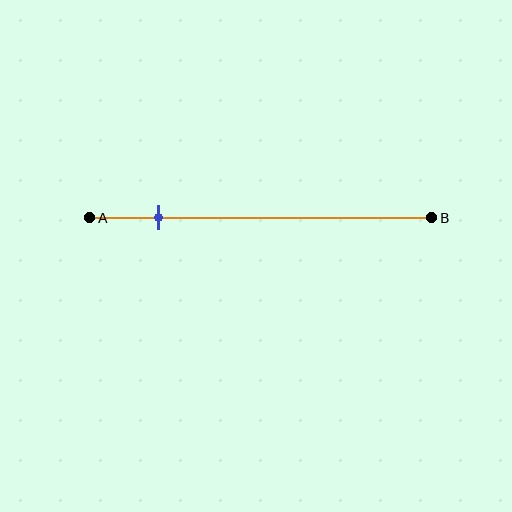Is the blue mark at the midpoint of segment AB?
No, the mark is at about 20% from A, not at the 50% midpoint.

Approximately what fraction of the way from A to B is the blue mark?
The blue mark is approximately 20% of the way from A to B.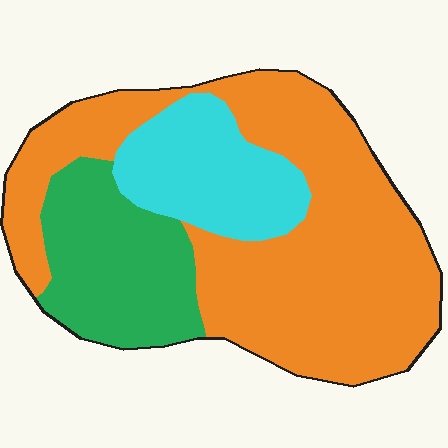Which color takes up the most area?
Orange, at roughly 60%.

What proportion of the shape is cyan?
Cyan takes up about one fifth (1/5) of the shape.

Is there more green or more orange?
Orange.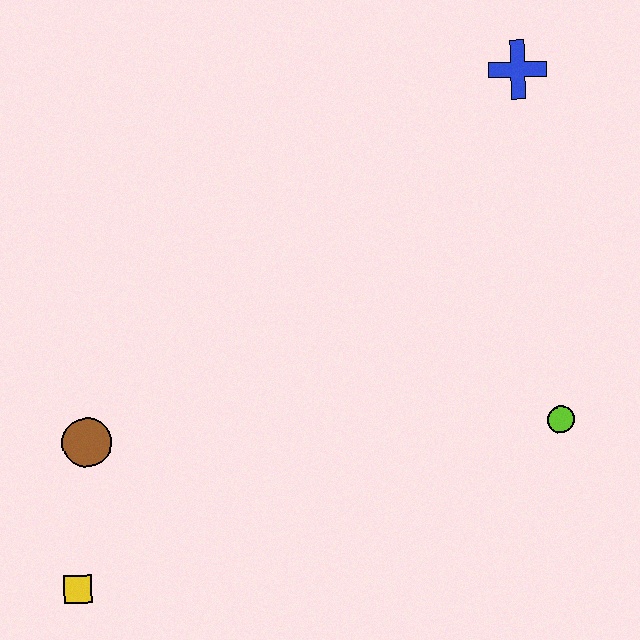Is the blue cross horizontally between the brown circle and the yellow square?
No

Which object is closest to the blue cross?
The lime circle is closest to the blue cross.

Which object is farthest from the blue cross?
The yellow square is farthest from the blue cross.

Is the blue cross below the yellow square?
No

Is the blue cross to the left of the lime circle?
Yes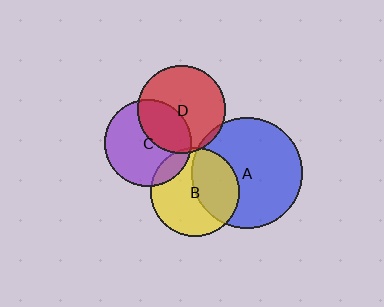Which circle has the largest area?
Circle A (blue).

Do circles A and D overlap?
Yes.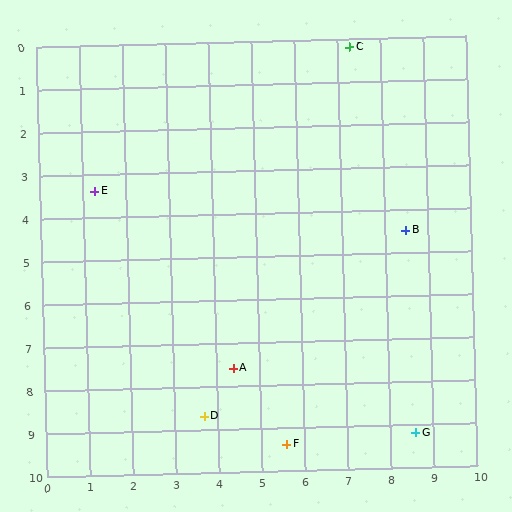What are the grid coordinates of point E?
Point E is at approximately (1.3, 3.4).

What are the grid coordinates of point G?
Point G is at approximately (8.6, 9.2).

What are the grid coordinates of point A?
Point A is at approximately (4.4, 7.6).